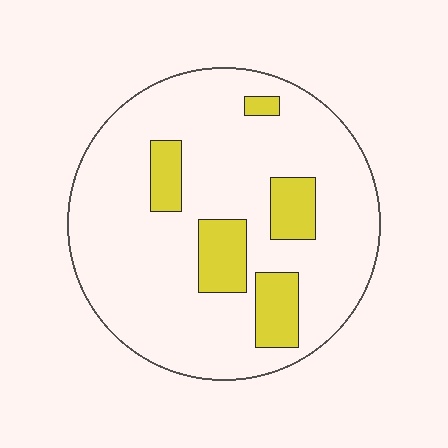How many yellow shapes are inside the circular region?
5.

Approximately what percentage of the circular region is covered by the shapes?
Approximately 15%.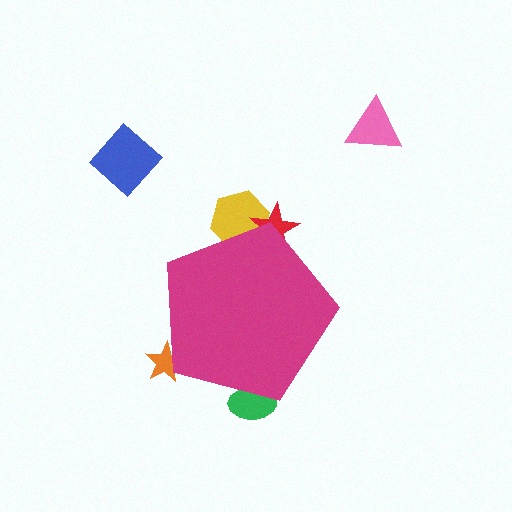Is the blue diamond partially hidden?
No, the blue diamond is fully visible.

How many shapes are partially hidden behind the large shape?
4 shapes are partially hidden.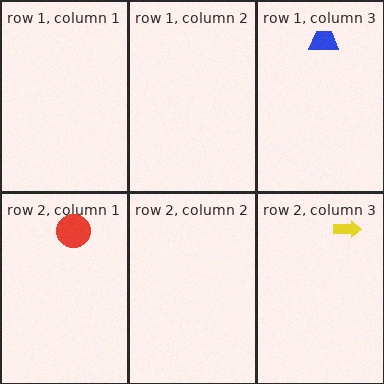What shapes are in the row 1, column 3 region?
The blue trapezoid.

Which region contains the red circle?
The row 2, column 1 region.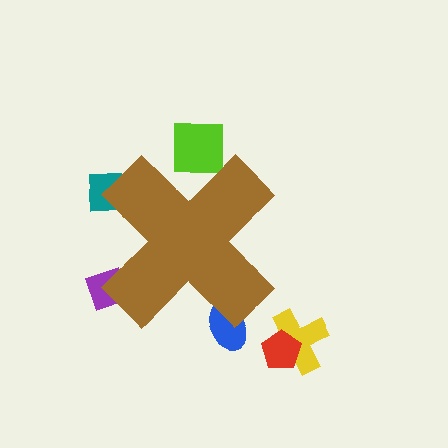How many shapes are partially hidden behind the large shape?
4 shapes are partially hidden.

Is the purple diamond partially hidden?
Yes, the purple diamond is partially hidden behind the brown cross.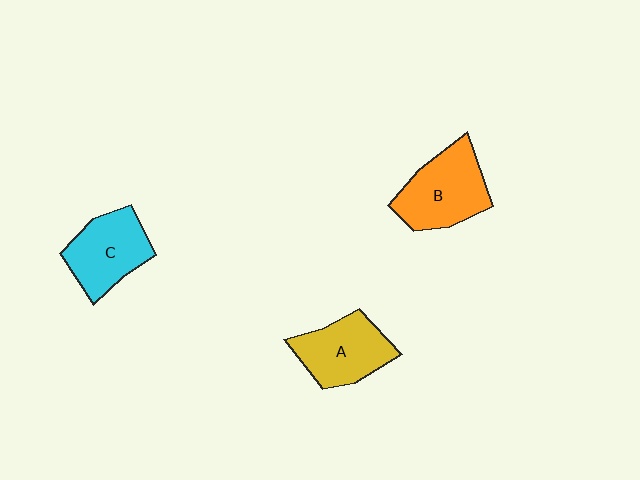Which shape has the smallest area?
Shape C (cyan).